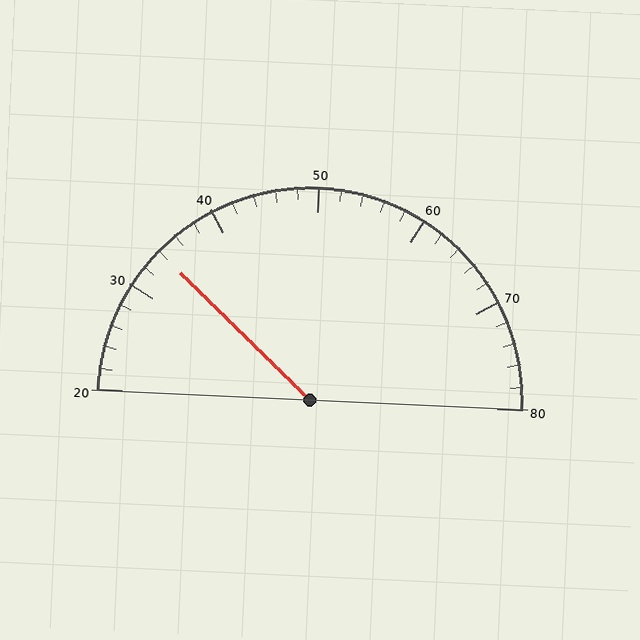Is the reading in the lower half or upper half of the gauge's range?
The reading is in the lower half of the range (20 to 80).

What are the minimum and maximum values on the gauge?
The gauge ranges from 20 to 80.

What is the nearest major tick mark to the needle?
The nearest major tick mark is 30.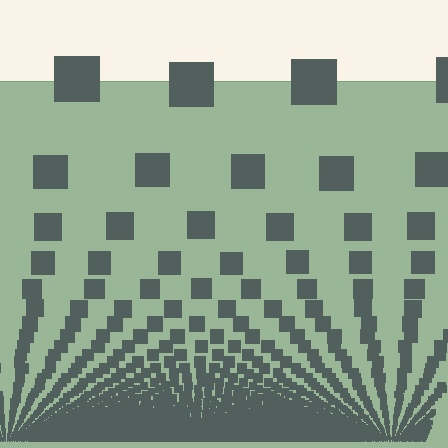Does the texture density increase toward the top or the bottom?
Density increases toward the bottom.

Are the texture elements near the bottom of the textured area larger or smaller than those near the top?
Smaller. The gradient is inverted — elements near the bottom are smaller and denser.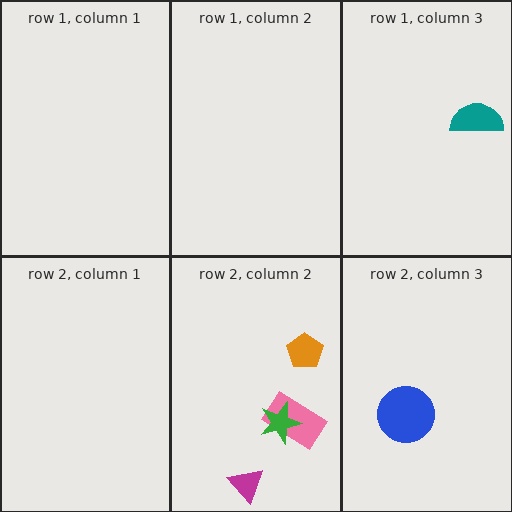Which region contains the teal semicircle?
The row 1, column 3 region.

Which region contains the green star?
The row 2, column 2 region.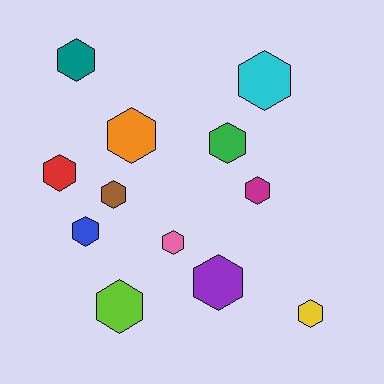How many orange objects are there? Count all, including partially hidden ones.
There is 1 orange object.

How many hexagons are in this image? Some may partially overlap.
There are 12 hexagons.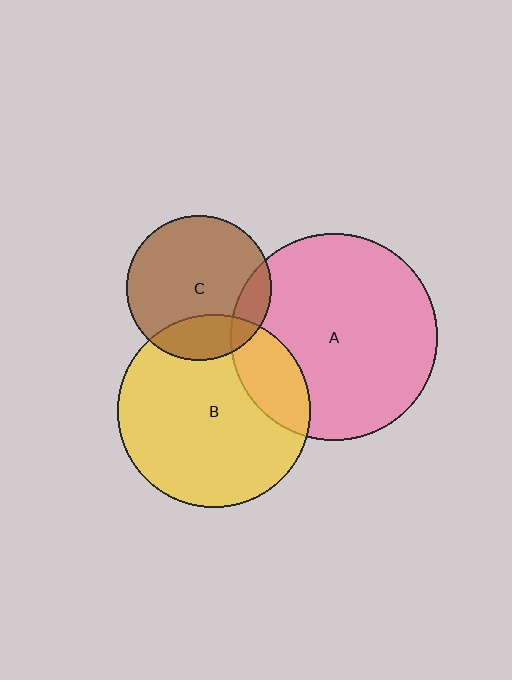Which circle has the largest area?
Circle A (pink).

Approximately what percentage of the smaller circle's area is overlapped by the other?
Approximately 20%.